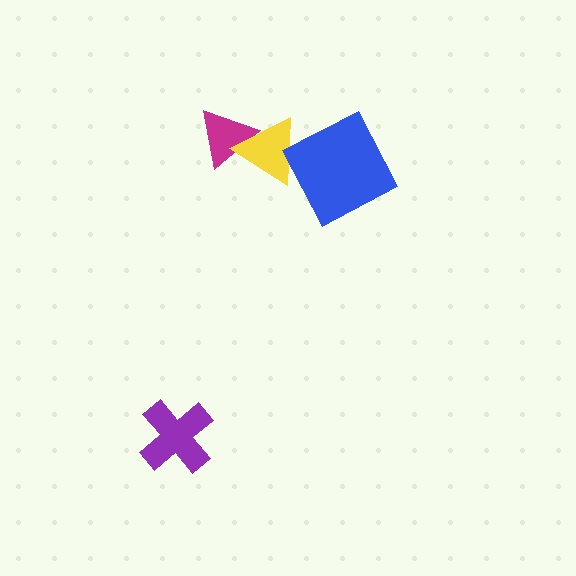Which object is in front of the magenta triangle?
The yellow triangle is in front of the magenta triangle.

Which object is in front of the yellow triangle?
The blue square is in front of the yellow triangle.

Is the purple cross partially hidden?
No, no other shape covers it.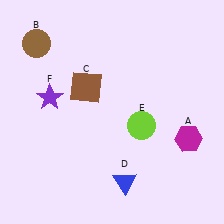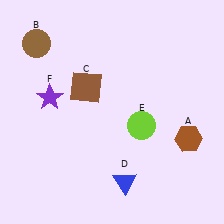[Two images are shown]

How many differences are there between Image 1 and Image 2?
There is 1 difference between the two images.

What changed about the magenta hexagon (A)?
In Image 1, A is magenta. In Image 2, it changed to brown.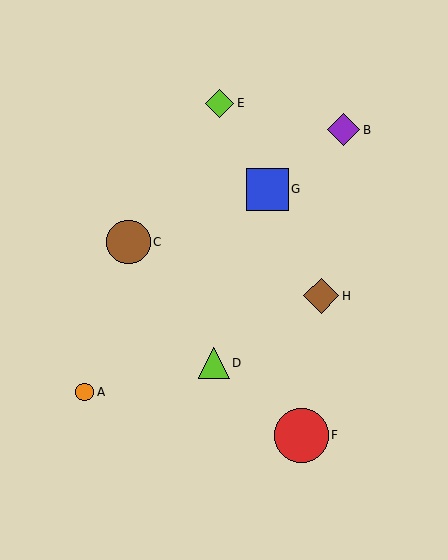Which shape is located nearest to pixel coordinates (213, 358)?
The lime triangle (labeled D) at (214, 363) is nearest to that location.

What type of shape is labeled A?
Shape A is an orange circle.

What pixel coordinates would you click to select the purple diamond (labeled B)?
Click at (344, 130) to select the purple diamond B.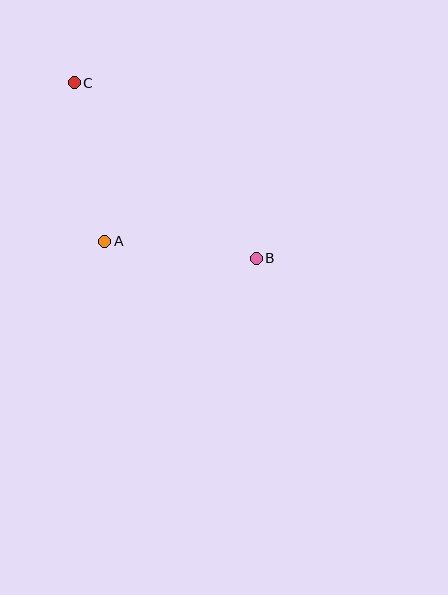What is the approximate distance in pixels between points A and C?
The distance between A and C is approximately 161 pixels.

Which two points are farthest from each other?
Points B and C are farthest from each other.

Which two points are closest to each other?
Points A and B are closest to each other.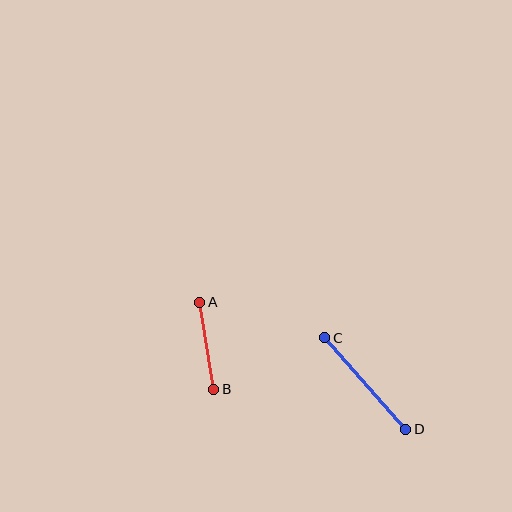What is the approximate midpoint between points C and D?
The midpoint is at approximately (365, 384) pixels.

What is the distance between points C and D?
The distance is approximately 122 pixels.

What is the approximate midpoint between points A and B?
The midpoint is at approximately (207, 346) pixels.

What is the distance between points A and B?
The distance is approximately 88 pixels.